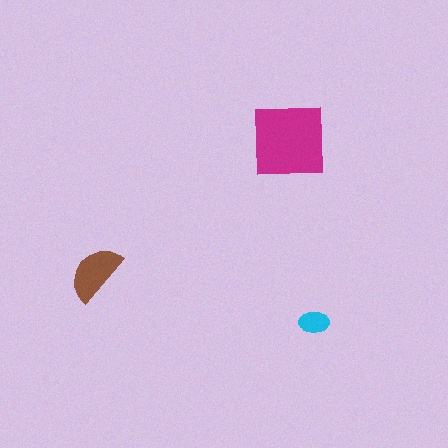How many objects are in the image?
There are 3 objects in the image.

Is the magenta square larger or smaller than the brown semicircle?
Larger.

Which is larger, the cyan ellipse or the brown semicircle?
The brown semicircle.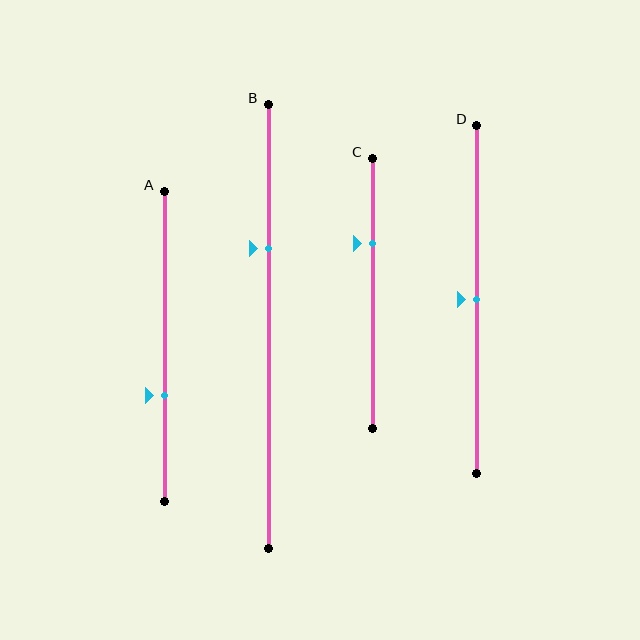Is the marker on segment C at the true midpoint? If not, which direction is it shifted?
No, the marker on segment C is shifted upward by about 19% of the segment length.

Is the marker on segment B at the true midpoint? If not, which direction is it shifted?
No, the marker on segment B is shifted upward by about 18% of the segment length.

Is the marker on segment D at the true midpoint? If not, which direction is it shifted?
Yes, the marker on segment D is at the true midpoint.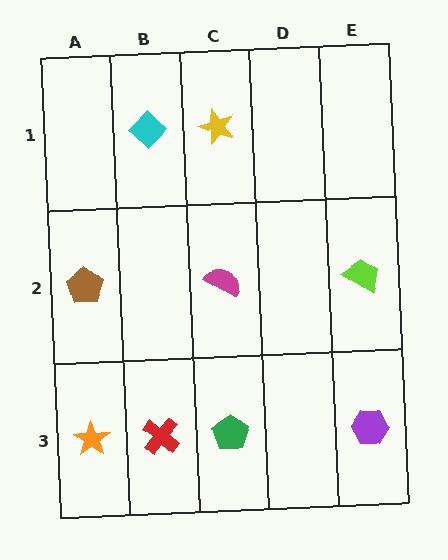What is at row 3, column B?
A red cross.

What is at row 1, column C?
A yellow star.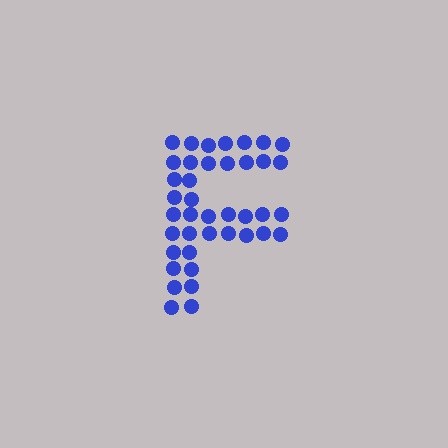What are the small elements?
The small elements are circles.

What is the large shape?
The large shape is the letter F.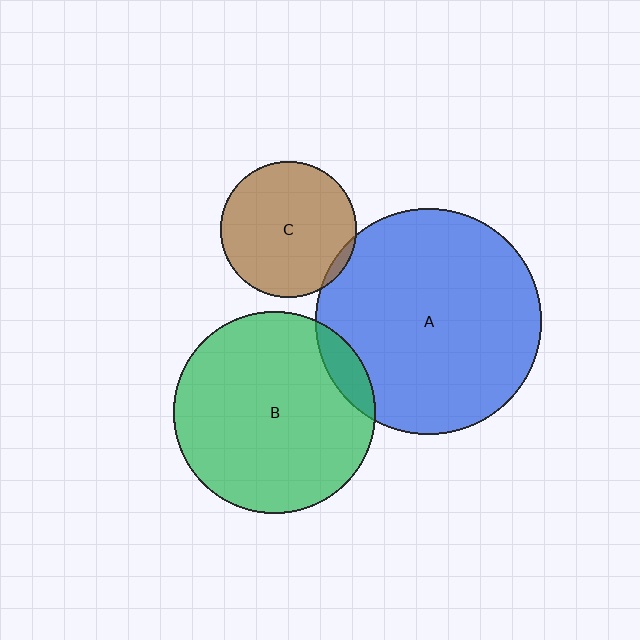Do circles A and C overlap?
Yes.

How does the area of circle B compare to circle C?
Approximately 2.2 times.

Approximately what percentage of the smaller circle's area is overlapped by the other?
Approximately 5%.